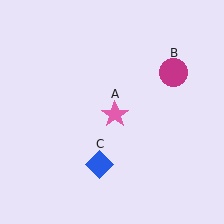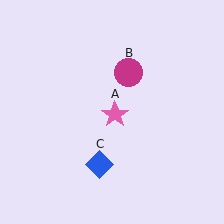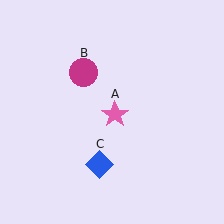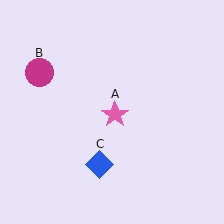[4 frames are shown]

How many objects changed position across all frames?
1 object changed position: magenta circle (object B).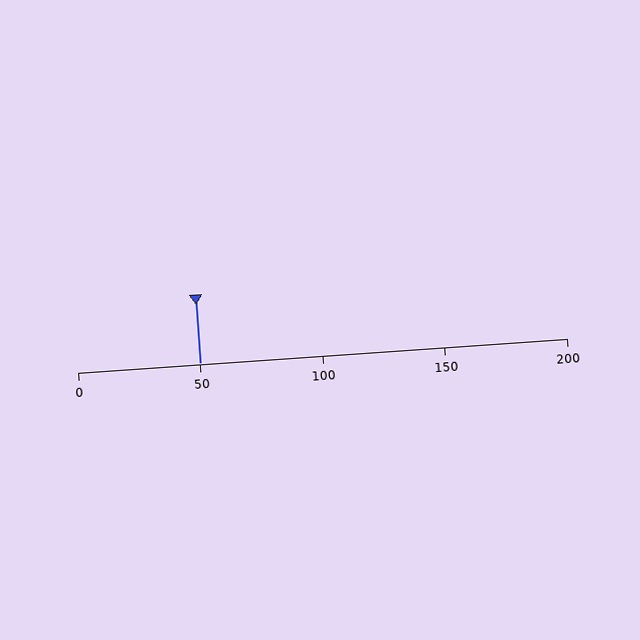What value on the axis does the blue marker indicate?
The marker indicates approximately 50.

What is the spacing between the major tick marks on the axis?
The major ticks are spaced 50 apart.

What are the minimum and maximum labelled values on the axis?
The axis runs from 0 to 200.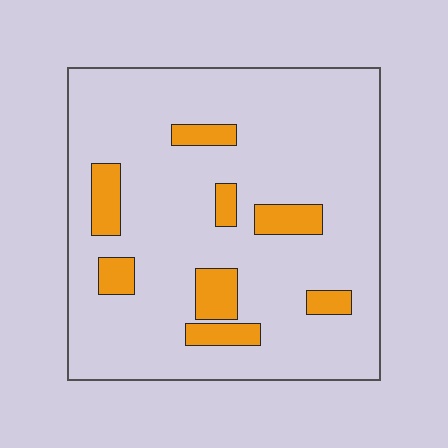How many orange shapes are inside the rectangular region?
8.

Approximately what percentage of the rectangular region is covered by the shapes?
Approximately 15%.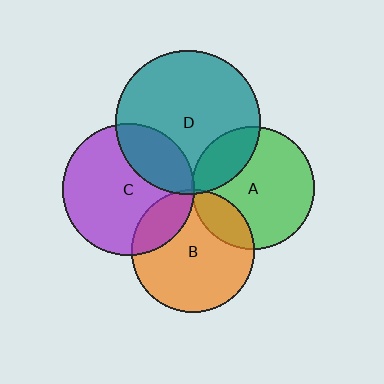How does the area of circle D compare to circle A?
Approximately 1.4 times.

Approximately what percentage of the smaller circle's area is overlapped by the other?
Approximately 25%.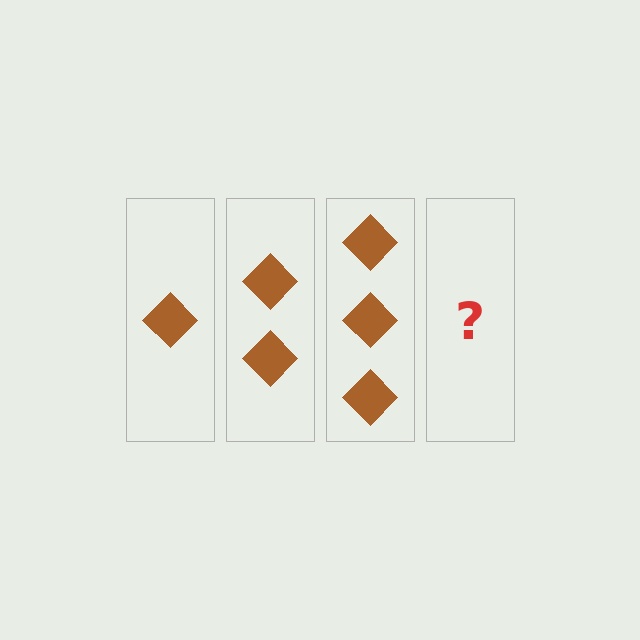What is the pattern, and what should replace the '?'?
The pattern is that each step adds one more diamond. The '?' should be 4 diamonds.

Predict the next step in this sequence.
The next step is 4 diamonds.